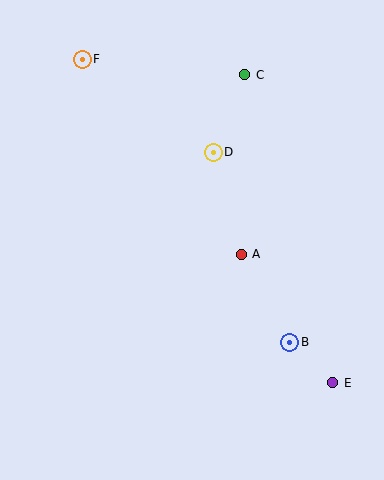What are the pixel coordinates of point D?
Point D is at (213, 152).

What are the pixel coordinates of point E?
Point E is at (333, 383).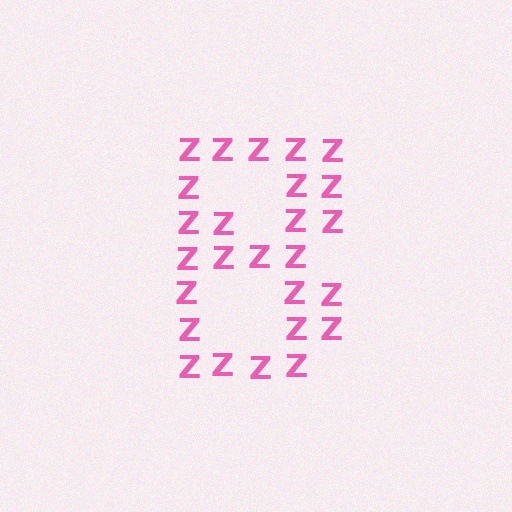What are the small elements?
The small elements are letter Z's.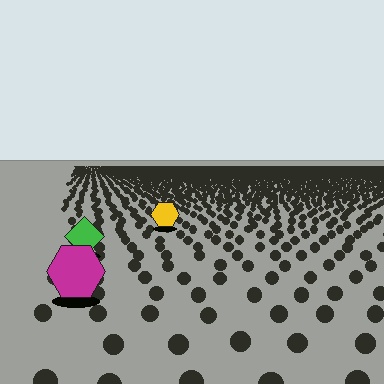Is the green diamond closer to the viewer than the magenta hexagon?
No. The magenta hexagon is closer — you can tell from the texture gradient: the ground texture is coarser near it.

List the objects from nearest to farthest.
From nearest to farthest: the magenta hexagon, the green diamond, the yellow hexagon.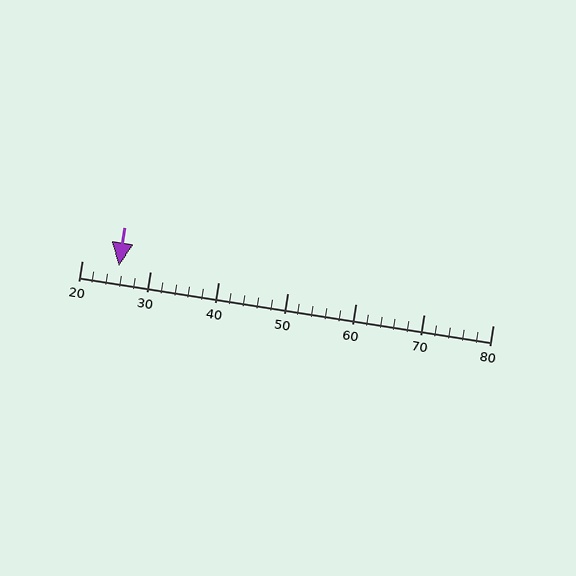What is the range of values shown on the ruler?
The ruler shows values from 20 to 80.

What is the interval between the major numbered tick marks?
The major tick marks are spaced 10 units apart.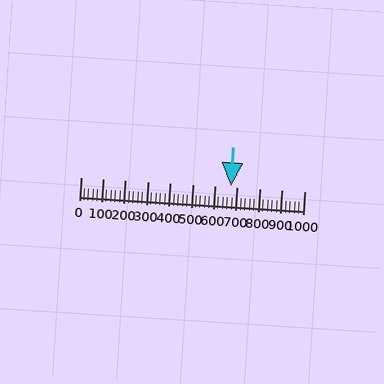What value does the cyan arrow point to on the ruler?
The cyan arrow points to approximately 674.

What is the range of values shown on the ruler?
The ruler shows values from 0 to 1000.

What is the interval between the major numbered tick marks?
The major tick marks are spaced 100 units apart.